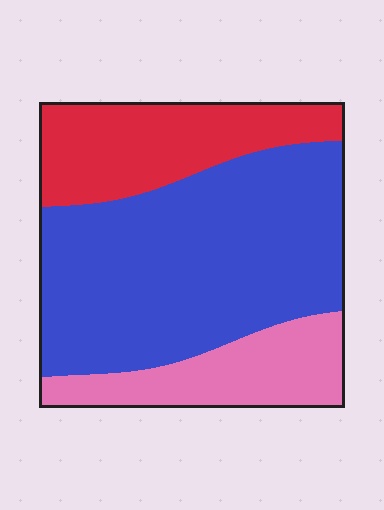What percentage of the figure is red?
Red covers about 25% of the figure.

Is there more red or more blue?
Blue.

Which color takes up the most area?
Blue, at roughly 60%.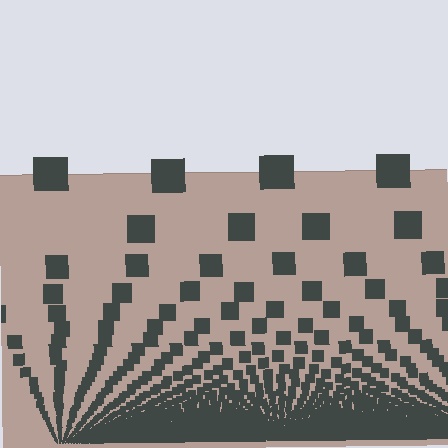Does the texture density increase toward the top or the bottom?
Density increases toward the bottom.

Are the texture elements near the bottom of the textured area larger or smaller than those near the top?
Smaller. The gradient is inverted — elements near the bottom are smaller and denser.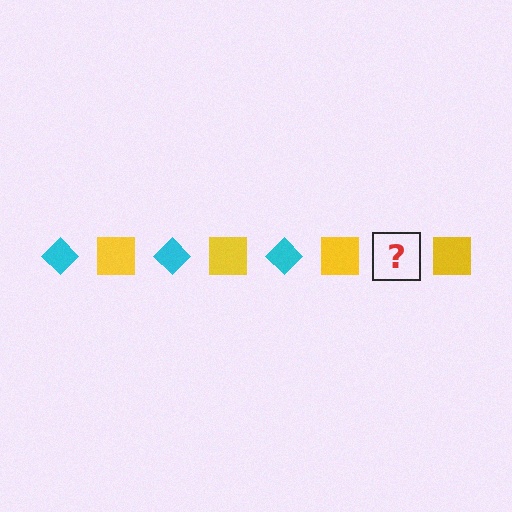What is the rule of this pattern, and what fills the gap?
The rule is that the pattern alternates between cyan diamond and yellow square. The gap should be filled with a cyan diamond.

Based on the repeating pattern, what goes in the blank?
The blank should be a cyan diamond.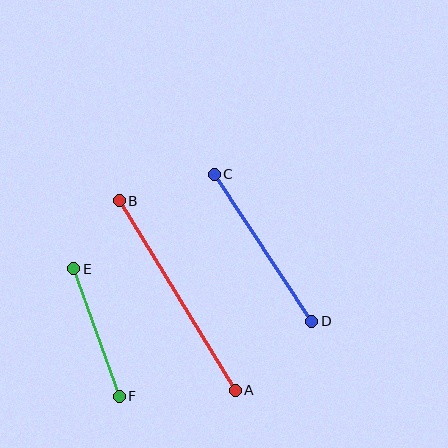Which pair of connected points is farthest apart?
Points A and B are farthest apart.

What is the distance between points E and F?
The distance is approximately 135 pixels.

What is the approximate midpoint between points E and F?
The midpoint is at approximately (96, 332) pixels.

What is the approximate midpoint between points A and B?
The midpoint is at approximately (177, 296) pixels.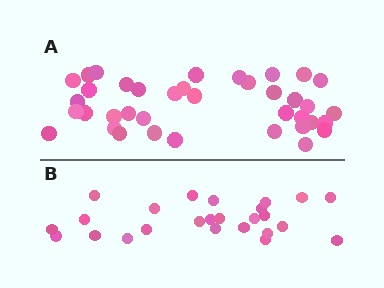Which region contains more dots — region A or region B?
Region A (the top region) has more dots.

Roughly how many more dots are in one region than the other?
Region A has approximately 15 more dots than region B.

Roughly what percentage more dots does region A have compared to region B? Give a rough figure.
About 50% more.